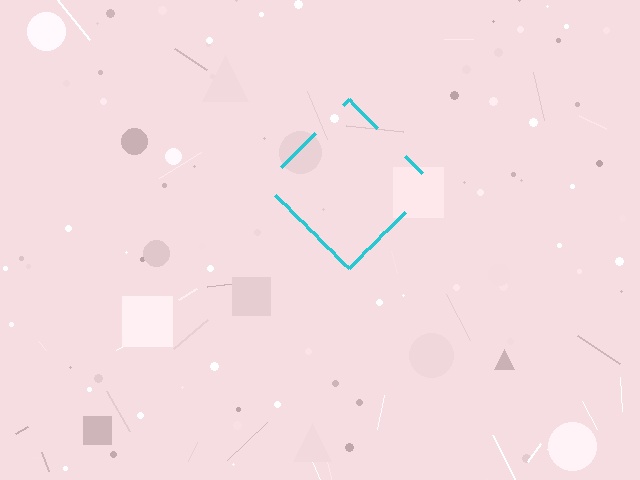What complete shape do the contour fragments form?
The contour fragments form a diamond.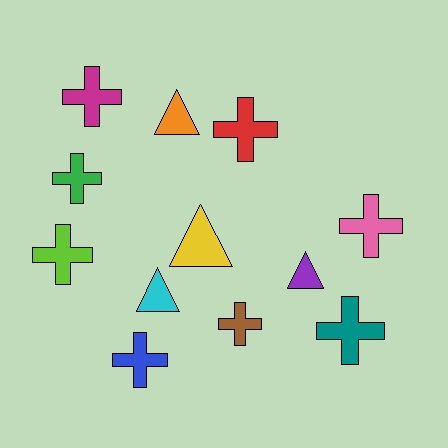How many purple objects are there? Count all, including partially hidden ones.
There is 1 purple object.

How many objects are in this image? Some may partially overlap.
There are 12 objects.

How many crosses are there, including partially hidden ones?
There are 8 crosses.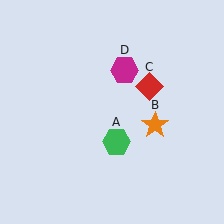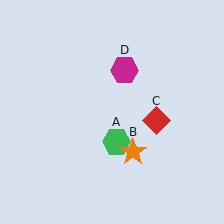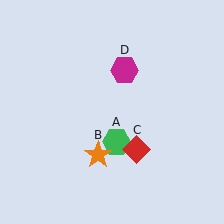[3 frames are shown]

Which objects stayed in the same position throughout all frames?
Green hexagon (object A) and magenta hexagon (object D) remained stationary.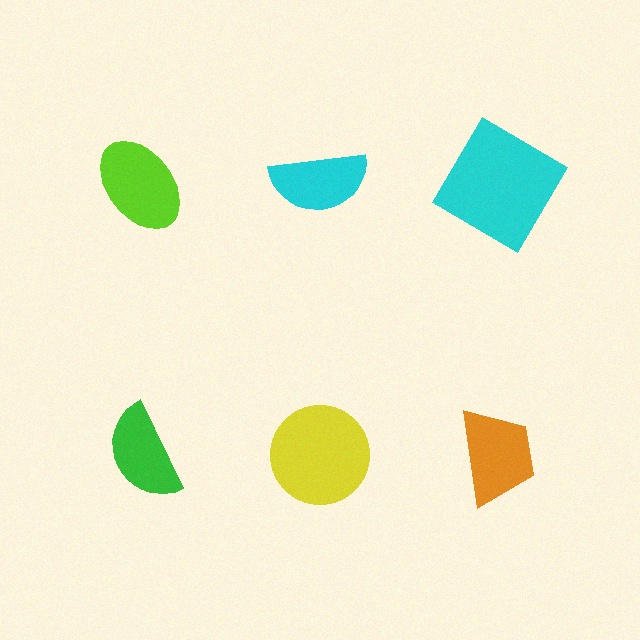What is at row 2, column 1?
A green semicircle.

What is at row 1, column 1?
A lime ellipse.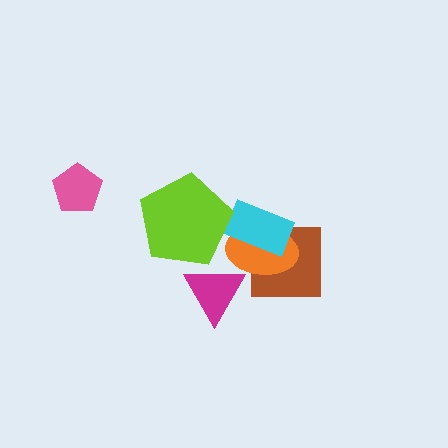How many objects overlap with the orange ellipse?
3 objects overlap with the orange ellipse.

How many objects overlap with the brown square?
2 objects overlap with the brown square.